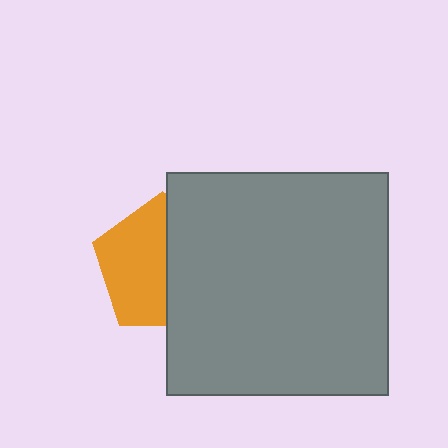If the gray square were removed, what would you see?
You would see the complete orange pentagon.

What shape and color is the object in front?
The object in front is a gray square.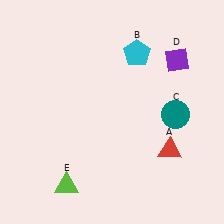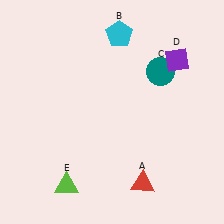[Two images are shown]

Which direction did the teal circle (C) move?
The teal circle (C) moved up.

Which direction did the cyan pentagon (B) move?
The cyan pentagon (B) moved up.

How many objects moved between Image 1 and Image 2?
3 objects moved between the two images.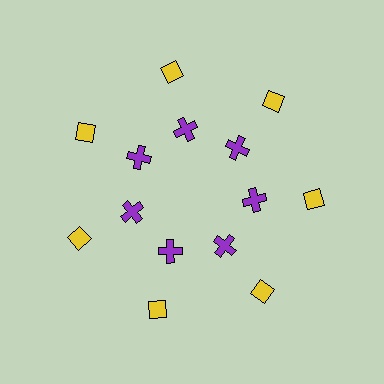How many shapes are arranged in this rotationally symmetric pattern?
There are 14 shapes, arranged in 7 groups of 2.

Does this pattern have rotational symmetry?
Yes, this pattern has 7-fold rotational symmetry. It looks the same after rotating 51 degrees around the center.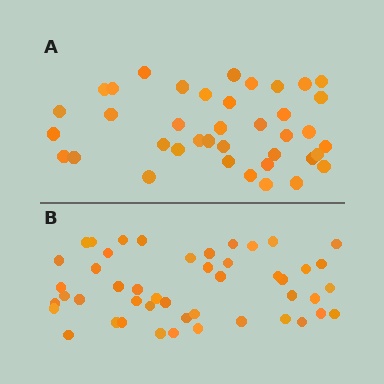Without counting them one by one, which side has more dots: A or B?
Region B (the bottom region) has more dots.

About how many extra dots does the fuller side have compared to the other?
Region B has roughly 8 or so more dots than region A.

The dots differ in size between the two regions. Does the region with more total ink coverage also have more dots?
No. Region A has more total ink coverage because its dots are larger, but region B actually contains more individual dots. Total area can be misleading — the number of items is what matters here.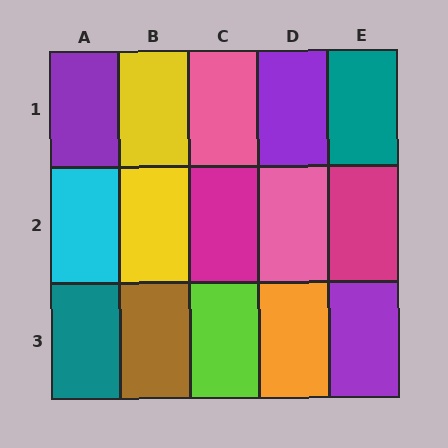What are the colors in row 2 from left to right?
Cyan, yellow, magenta, pink, magenta.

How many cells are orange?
1 cell is orange.